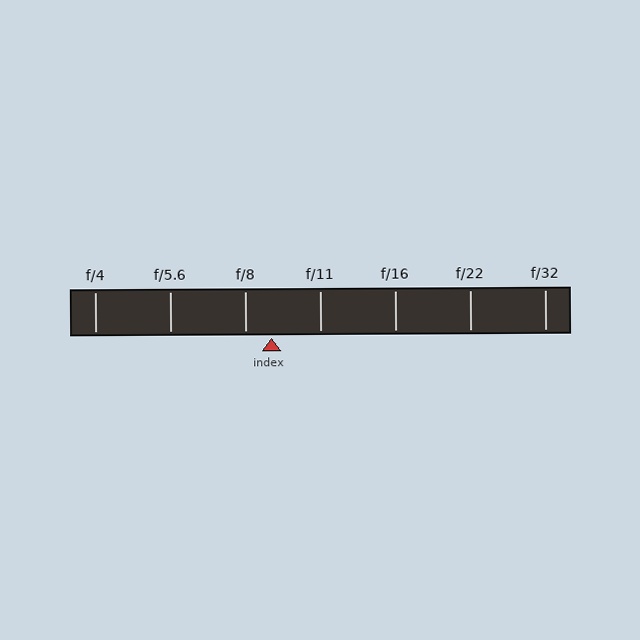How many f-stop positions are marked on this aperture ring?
There are 7 f-stop positions marked.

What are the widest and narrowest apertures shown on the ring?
The widest aperture shown is f/4 and the narrowest is f/32.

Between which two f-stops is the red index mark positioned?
The index mark is between f/8 and f/11.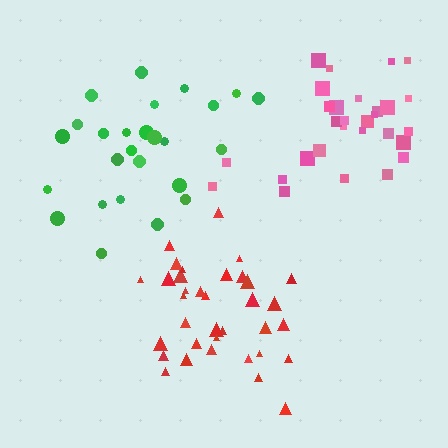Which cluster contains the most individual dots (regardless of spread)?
Red (35).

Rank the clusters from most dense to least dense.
red, pink, green.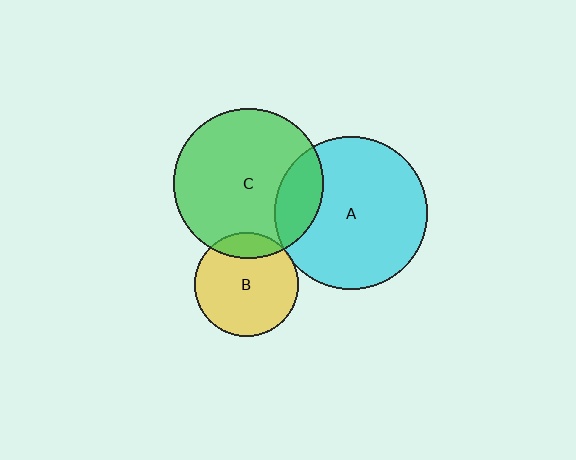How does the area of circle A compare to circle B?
Approximately 2.2 times.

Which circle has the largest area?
Circle A (cyan).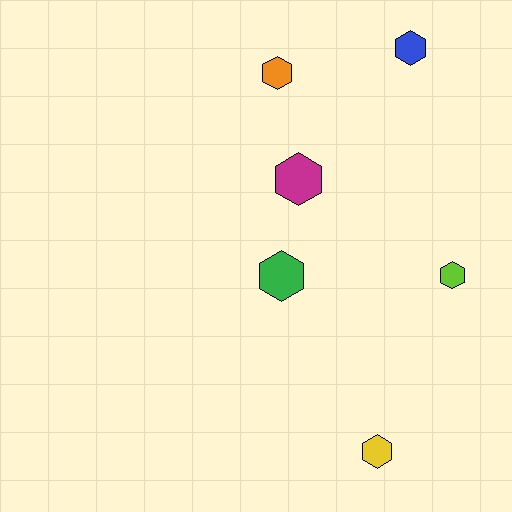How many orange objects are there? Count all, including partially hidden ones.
There is 1 orange object.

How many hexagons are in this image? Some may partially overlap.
There are 6 hexagons.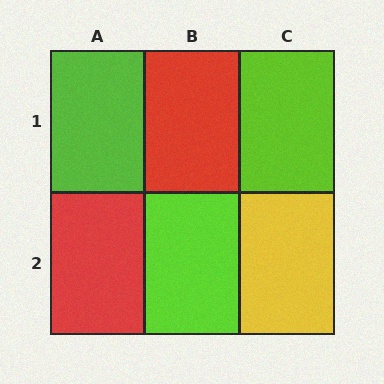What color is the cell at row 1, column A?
Lime.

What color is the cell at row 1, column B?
Red.